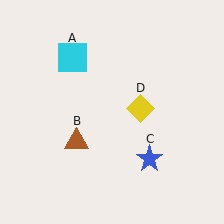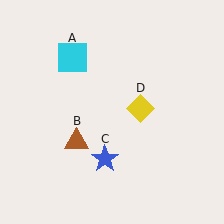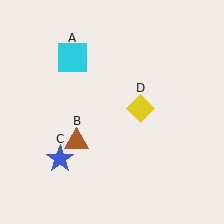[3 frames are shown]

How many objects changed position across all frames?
1 object changed position: blue star (object C).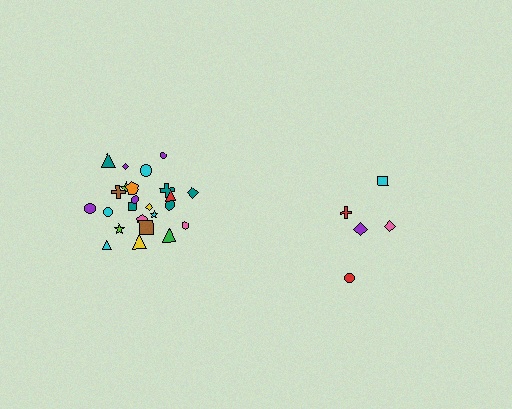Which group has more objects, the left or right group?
The left group.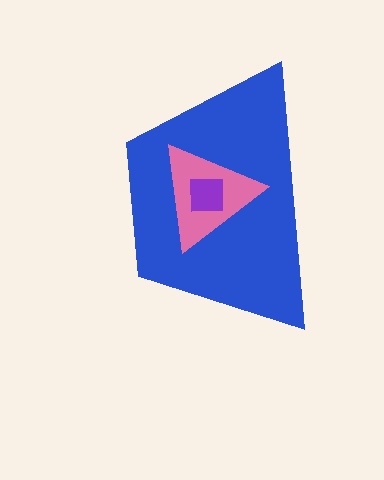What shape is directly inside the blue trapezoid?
The pink triangle.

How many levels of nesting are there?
3.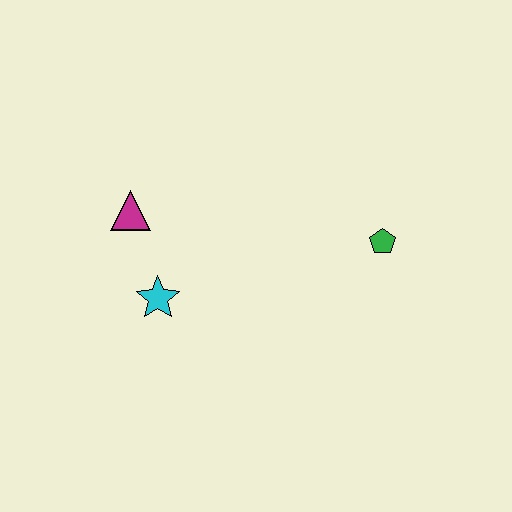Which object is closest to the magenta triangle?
The cyan star is closest to the magenta triangle.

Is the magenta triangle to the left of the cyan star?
Yes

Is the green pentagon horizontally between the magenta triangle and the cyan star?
No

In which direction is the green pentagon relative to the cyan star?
The green pentagon is to the right of the cyan star.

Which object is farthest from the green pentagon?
The magenta triangle is farthest from the green pentagon.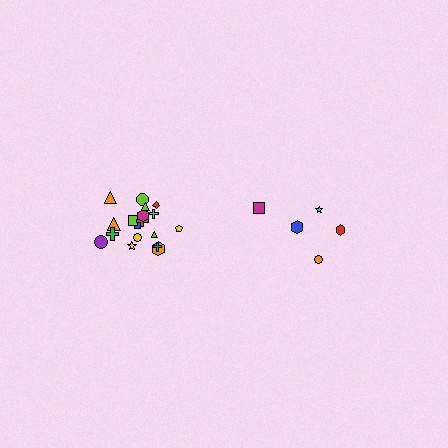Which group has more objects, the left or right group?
The left group.